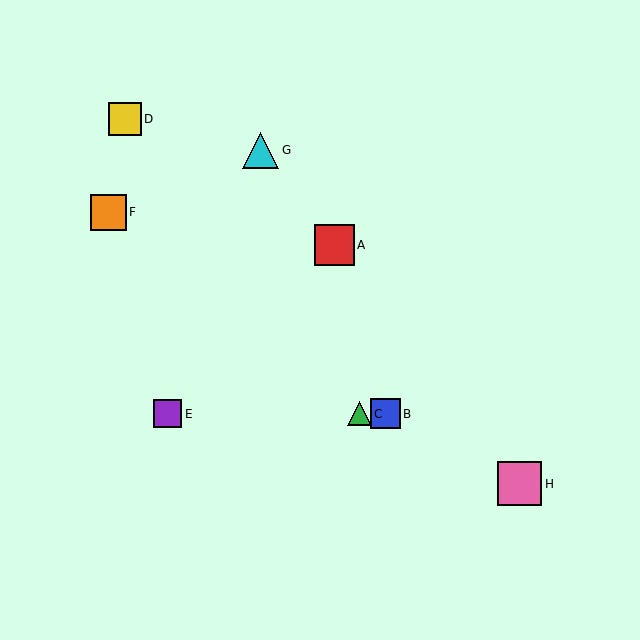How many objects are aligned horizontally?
3 objects (B, C, E) are aligned horizontally.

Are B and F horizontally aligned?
No, B is at y≈414 and F is at y≈212.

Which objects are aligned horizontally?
Objects B, C, E are aligned horizontally.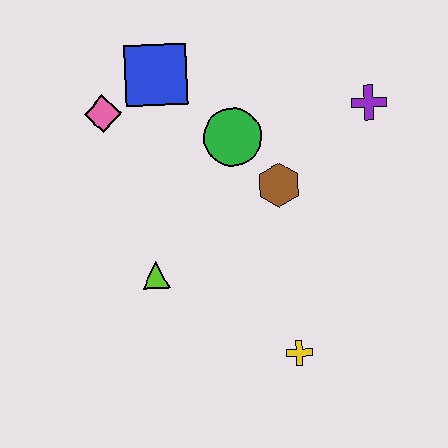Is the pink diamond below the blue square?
Yes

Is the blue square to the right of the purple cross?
No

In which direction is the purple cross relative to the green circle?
The purple cross is to the right of the green circle.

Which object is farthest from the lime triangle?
The purple cross is farthest from the lime triangle.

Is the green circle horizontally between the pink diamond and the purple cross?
Yes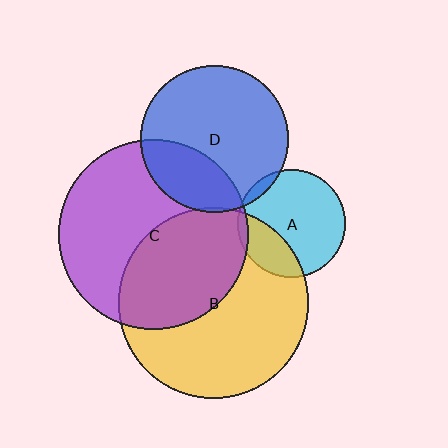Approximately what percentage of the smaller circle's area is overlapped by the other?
Approximately 25%.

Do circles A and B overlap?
Yes.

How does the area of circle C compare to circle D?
Approximately 1.7 times.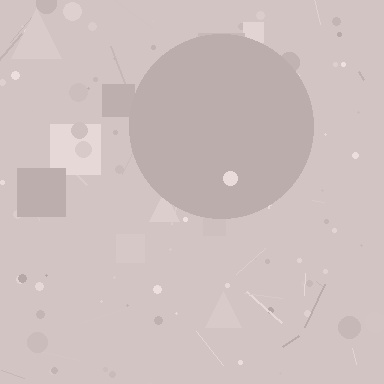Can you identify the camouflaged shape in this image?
The camouflaged shape is a circle.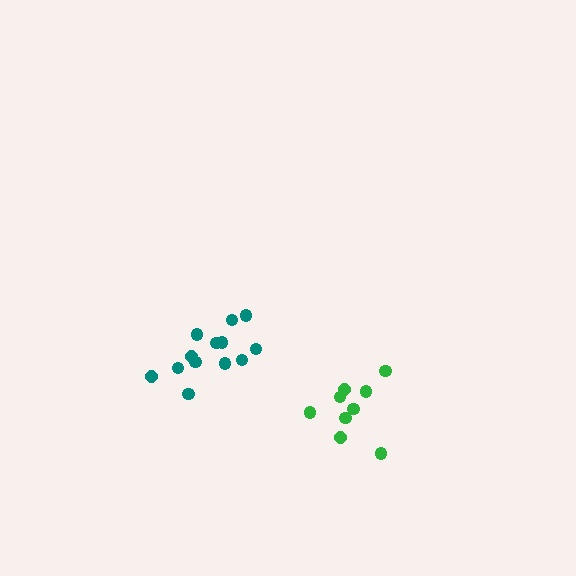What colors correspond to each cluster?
The clusters are colored: green, teal.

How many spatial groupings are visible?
There are 2 spatial groupings.